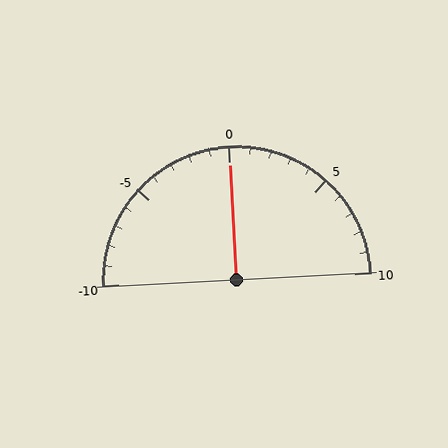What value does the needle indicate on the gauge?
The needle indicates approximately 0.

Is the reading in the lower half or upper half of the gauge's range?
The reading is in the upper half of the range (-10 to 10).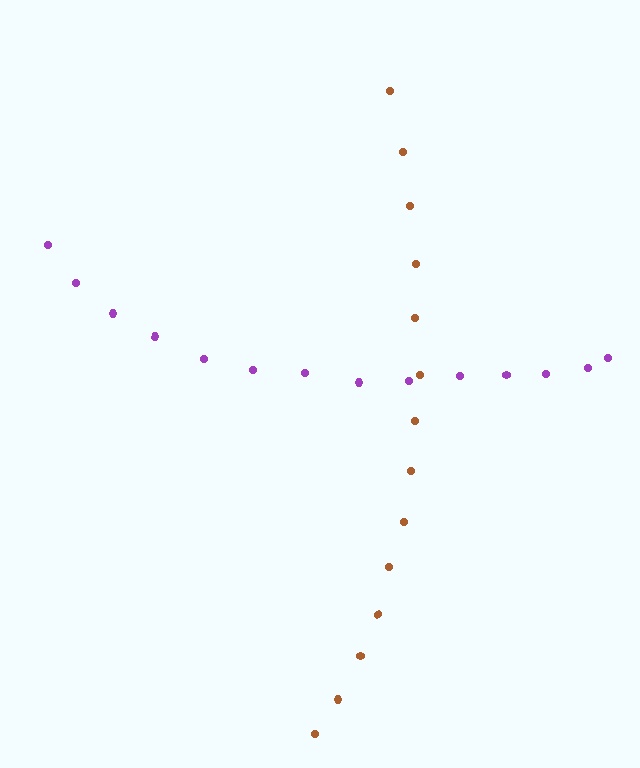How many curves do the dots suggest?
There are 2 distinct paths.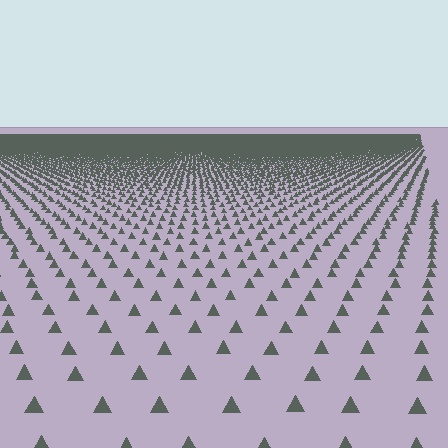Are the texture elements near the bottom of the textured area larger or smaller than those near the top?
Larger. Near the bottom, elements are closer to the viewer and appear at a bigger on-screen size.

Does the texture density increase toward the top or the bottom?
Density increases toward the top.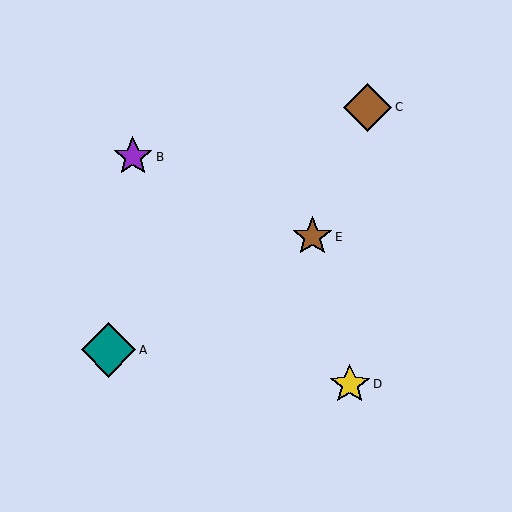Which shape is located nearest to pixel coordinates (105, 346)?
The teal diamond (labeled A) at (108, 350) is nearest to that location.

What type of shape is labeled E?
Shape E is a brown star.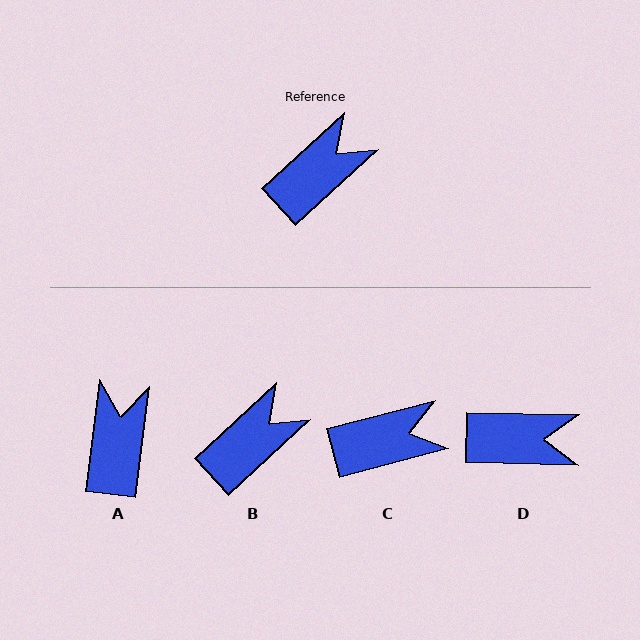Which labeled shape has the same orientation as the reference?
B.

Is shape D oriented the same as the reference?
No, it is off by about 44 degrees.